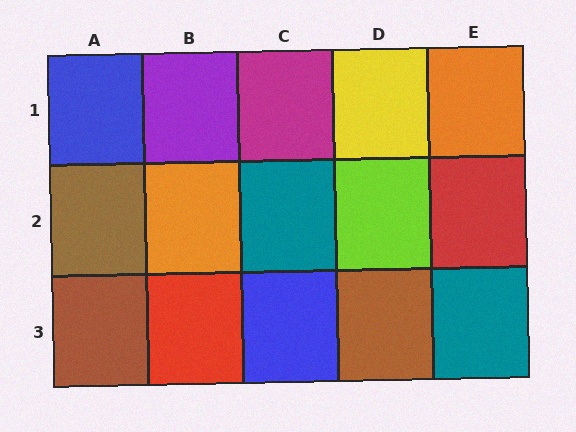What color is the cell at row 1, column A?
Blue.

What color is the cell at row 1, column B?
Purple.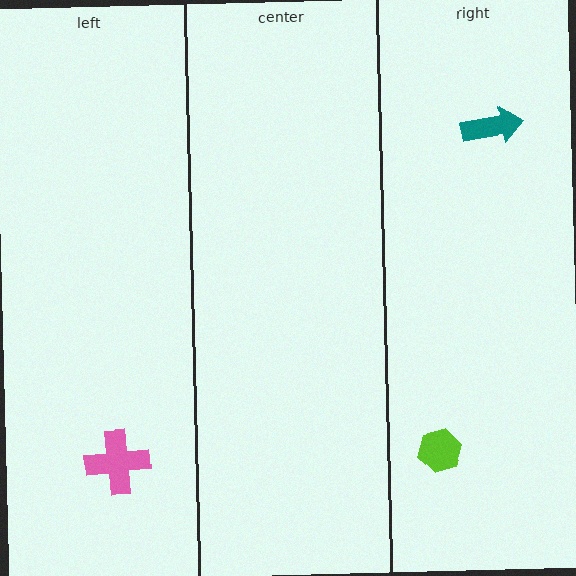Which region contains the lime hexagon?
The right region.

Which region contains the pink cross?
The left region.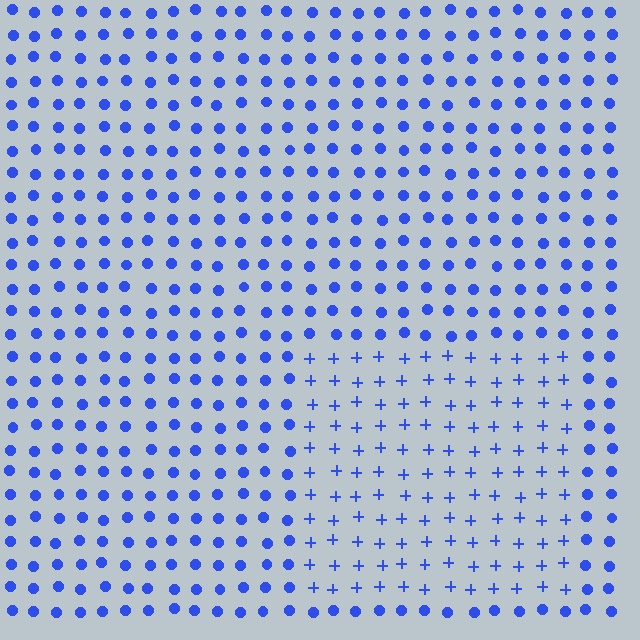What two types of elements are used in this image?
The image uses plus signs inside the rectangle region and circles outside it.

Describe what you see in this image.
The image is filled with small blue elements arranged in a uniform grid. A rectangle-shaped region contains plus signs, while the surrounding area contains circles. The boundary is defined purely by the change in element shape.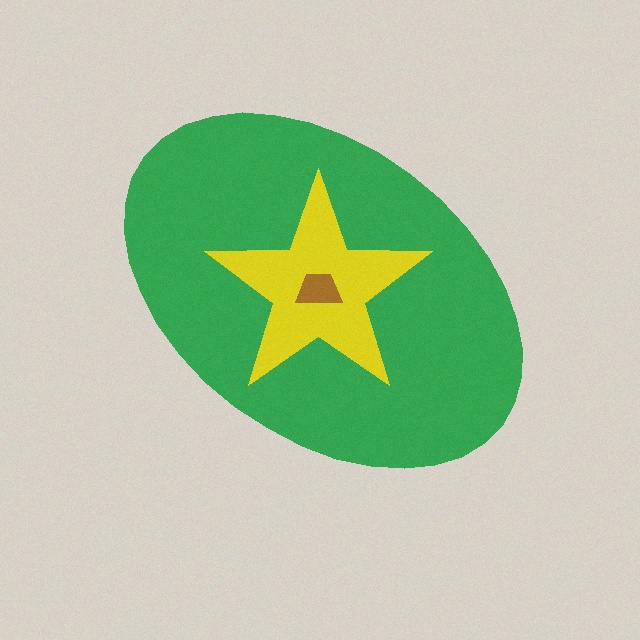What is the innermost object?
The brown trapezoid.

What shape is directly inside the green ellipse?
The yellow star.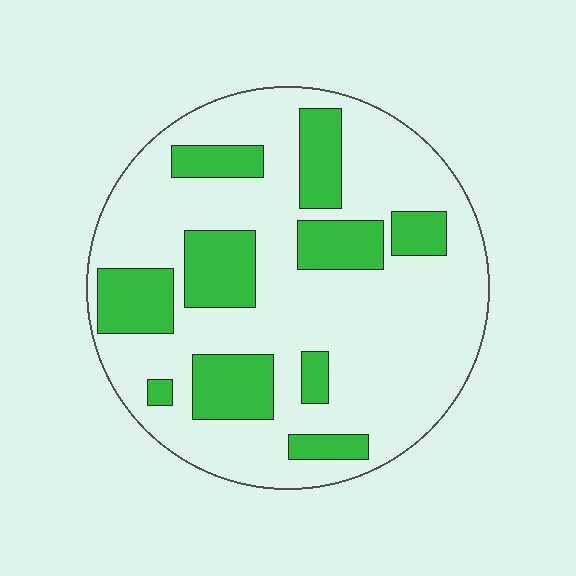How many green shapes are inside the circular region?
10.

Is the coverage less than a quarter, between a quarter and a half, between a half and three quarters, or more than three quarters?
Between a quarter and a half.